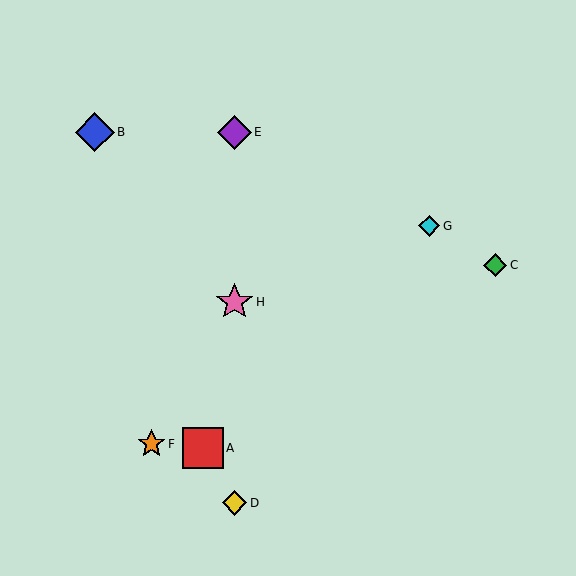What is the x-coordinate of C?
Object C is at x≈495.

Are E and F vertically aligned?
No, E is at x≈235 and F is at x≈151.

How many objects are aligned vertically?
3 objects (D, E, H) are aligned vertically.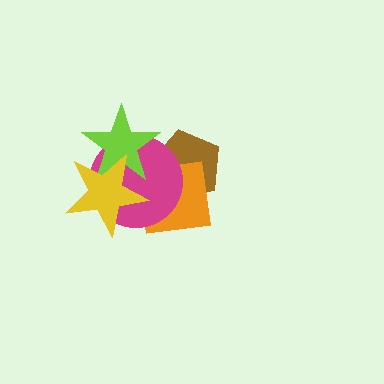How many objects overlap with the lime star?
3 objects overlap with the lime star.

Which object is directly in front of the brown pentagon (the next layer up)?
The orange square is directly in front of the brown pentagon.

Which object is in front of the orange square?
The magenta circle is in front of the orange square.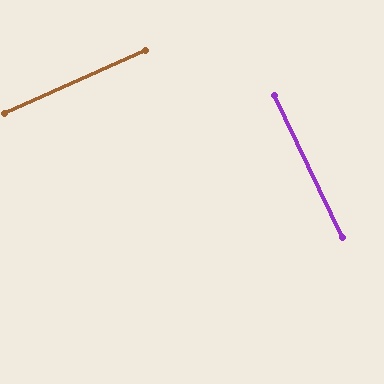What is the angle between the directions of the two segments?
Approximately 89 degrees.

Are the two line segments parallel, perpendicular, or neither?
Perpendicular — they meet at approximately 89°.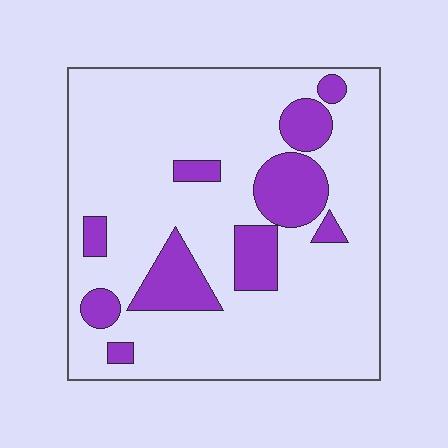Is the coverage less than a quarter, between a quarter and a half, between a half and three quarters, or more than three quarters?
Less than a quarter.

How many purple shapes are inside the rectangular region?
10.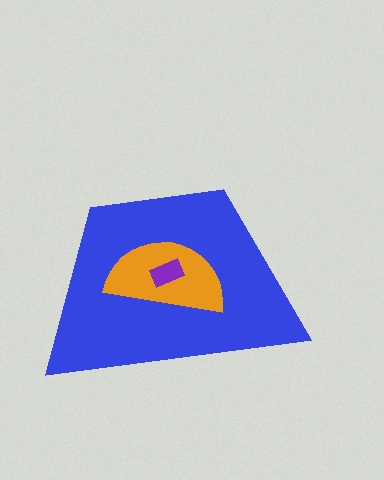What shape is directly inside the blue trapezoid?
The orange semicircle.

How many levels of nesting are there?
3.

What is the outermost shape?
The blue trapezoid.